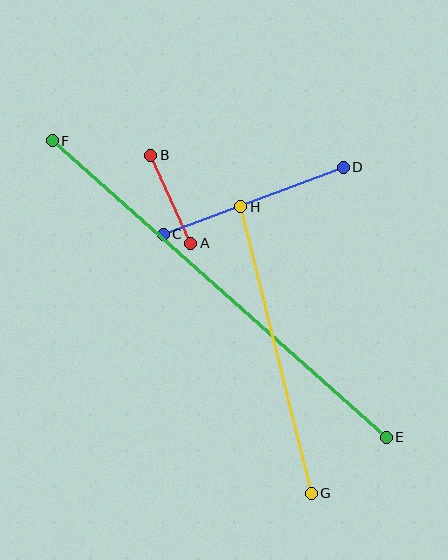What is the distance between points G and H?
The distance is approximately 295 pixels.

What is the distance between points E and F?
The distance is approximately 447 pixels.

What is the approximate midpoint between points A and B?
The midpoint is at approximately (171, 199) pixels.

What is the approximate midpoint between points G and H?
The midpoint is at approximately (276, 350) pixels.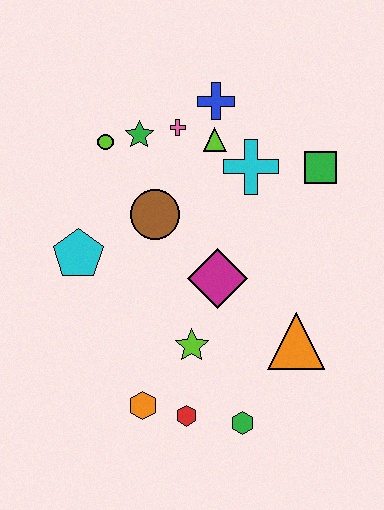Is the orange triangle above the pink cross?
No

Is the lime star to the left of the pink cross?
No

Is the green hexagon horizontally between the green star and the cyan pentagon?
No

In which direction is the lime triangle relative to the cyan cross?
The lime triangle is to the left of the cyan cross.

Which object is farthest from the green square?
The orange hexagon is farthest from the green square.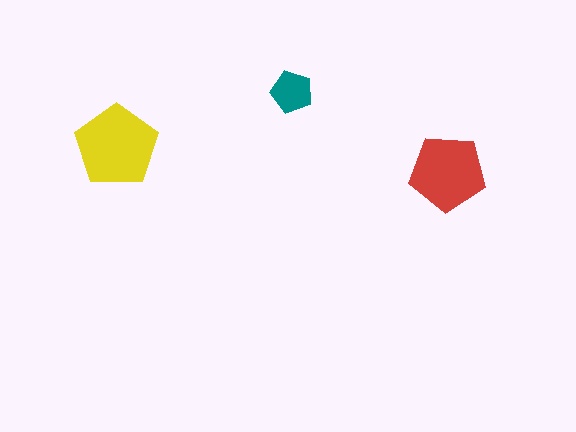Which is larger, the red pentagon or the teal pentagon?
The red one.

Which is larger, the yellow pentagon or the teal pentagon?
The yellow one.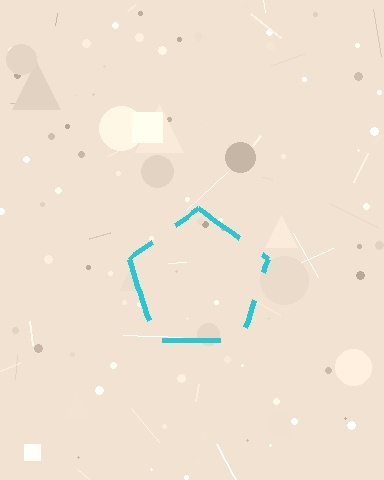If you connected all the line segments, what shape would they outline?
They would outline a pentagon.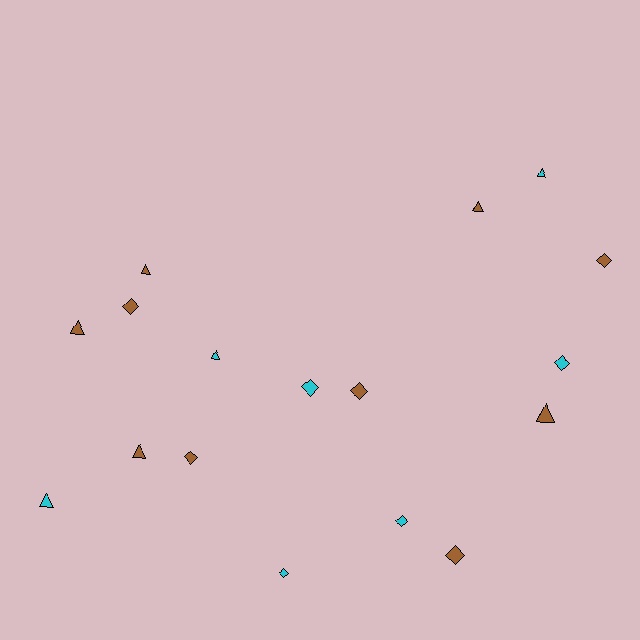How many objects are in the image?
There are 17 objects.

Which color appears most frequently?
Brown, with 10 objects.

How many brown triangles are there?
There are 5 brown triangles.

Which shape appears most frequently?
Diamond, with 9 objects.